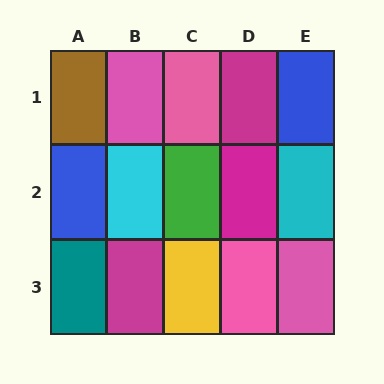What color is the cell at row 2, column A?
Blue.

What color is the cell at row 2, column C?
Green.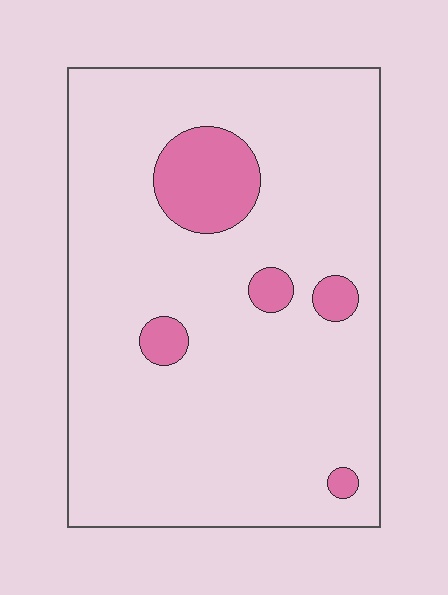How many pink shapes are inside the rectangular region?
5.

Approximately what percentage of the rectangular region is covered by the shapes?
Approximately 10%.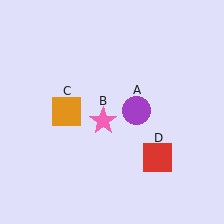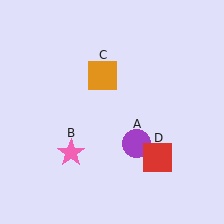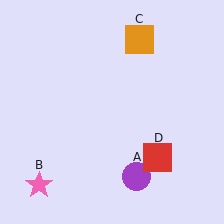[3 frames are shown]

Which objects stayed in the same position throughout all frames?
Red square (object D) remained stationary.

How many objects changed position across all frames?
3 objects changed position: purple circle (object A), pink star (object B), orange square (object C).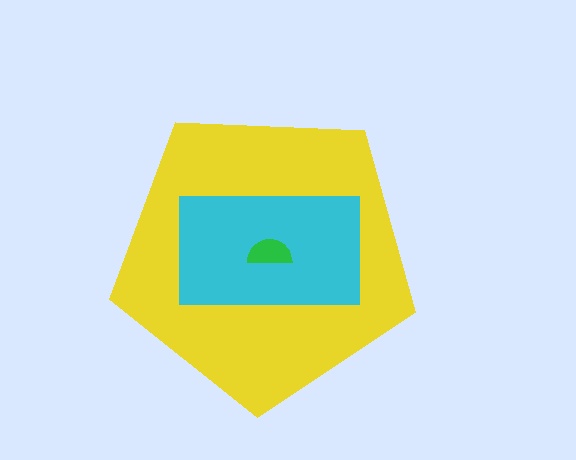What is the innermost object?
The green semicircle.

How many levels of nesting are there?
3.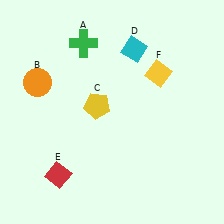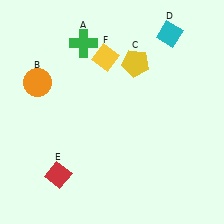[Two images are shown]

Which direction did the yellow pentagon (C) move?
The yellow pentagon (C) moved up.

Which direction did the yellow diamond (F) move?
The yellow diamond (F) moved left.